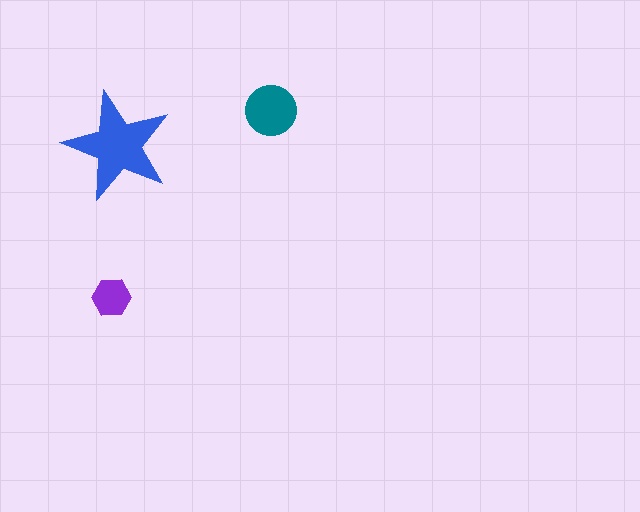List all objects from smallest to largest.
The purple hexagon, the teal circle, the blue star.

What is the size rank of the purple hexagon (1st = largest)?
3rd.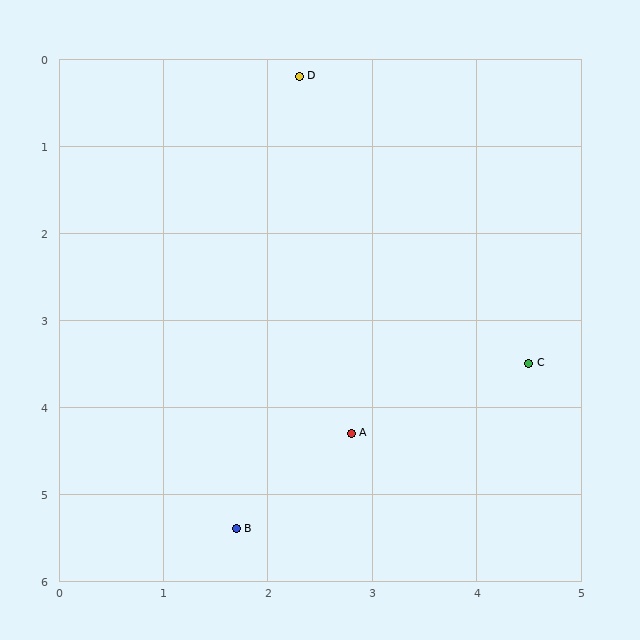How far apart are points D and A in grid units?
Points D and A are about 4.1 grid units apart.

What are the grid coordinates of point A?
Point A is at approximately (2.8, 4.3).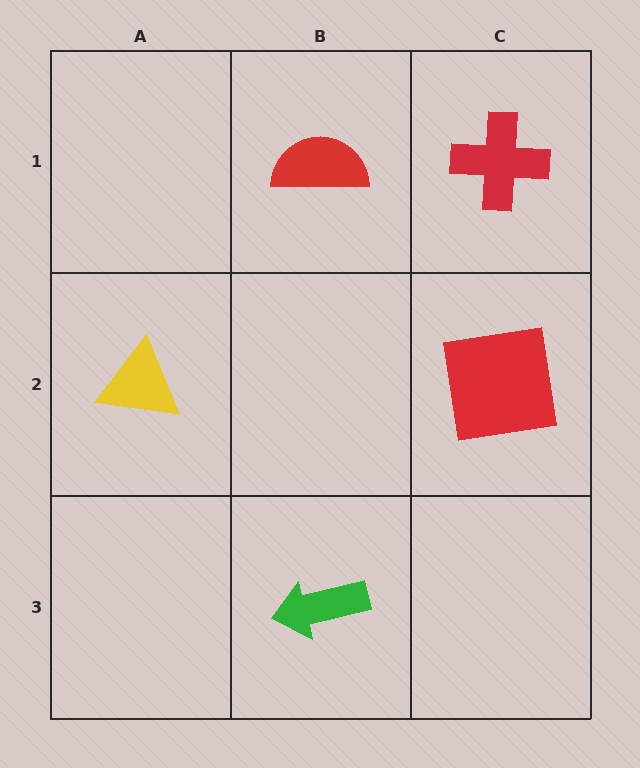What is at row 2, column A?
A yellow triangle.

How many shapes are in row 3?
1 shape.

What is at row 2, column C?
A red square.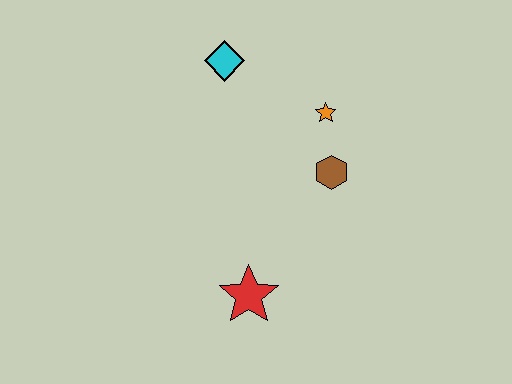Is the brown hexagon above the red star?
Yes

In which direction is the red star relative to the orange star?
The red star is below the orange star.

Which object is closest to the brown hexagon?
The orange star is closest to the brown hexagon.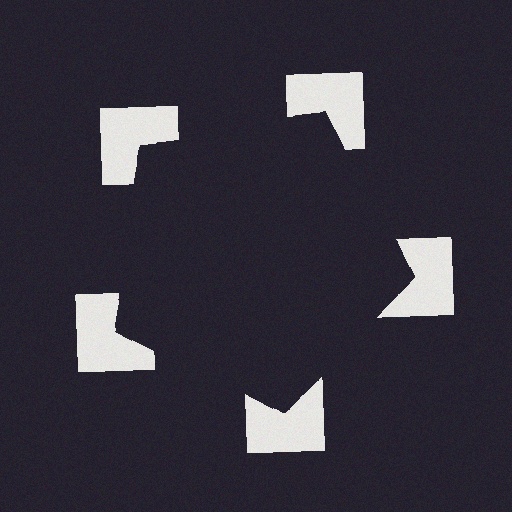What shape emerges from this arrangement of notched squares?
An illusory pentagon — its edges are inferred from the aligned wedge cuts in the notched squares, not physically drawn.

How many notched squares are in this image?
There are 5 — one at each vertex of the illusory pentagon.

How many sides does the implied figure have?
5 sides.